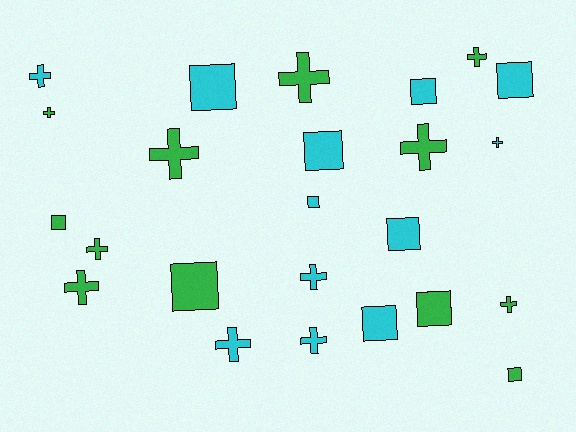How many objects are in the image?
There are 24 objects.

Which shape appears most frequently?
Cross, with 13 objects.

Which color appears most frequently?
Green, with 12 objects.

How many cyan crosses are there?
There are 5 cyan crosses.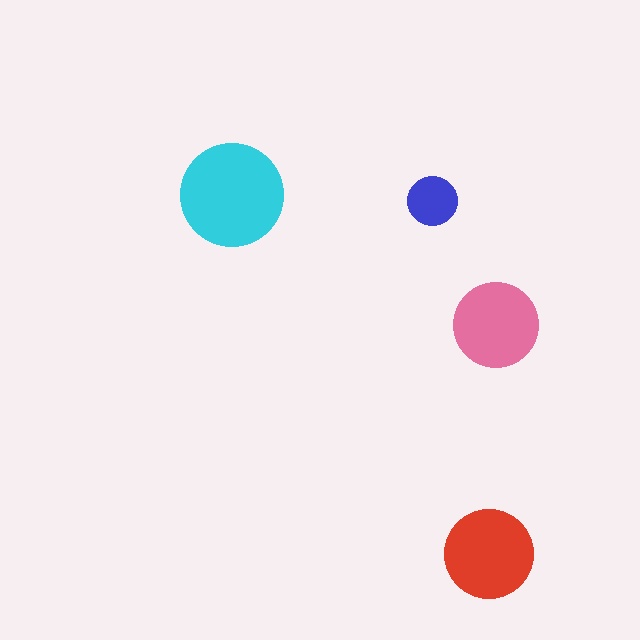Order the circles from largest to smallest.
the cyan one, the red one, the pink one, the blue one.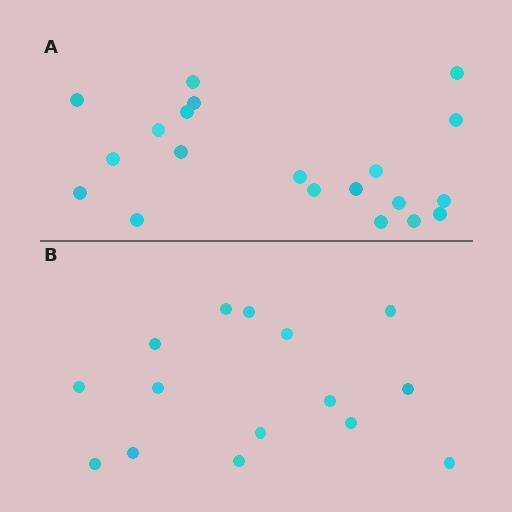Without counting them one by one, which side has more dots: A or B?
Region A (the top region) has more dots.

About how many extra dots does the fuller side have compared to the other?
Region A has about 5 more dots than region B.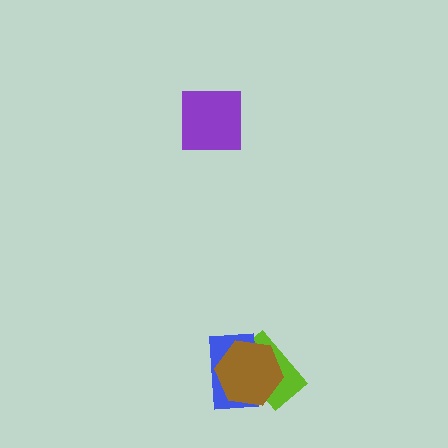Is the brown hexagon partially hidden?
No, no other shape covers it.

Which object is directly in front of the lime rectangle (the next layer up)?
The blue rectangle is directly in front of the lime rectangle.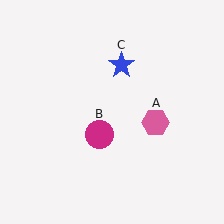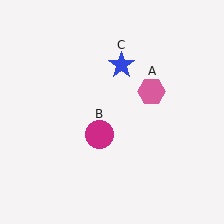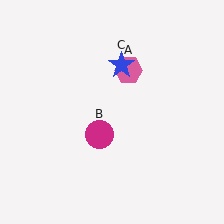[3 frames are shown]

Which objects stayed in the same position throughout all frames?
Magenta circle (object B) and blue star (object C) remained stationary.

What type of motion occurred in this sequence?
The pink hexagon (object A) rotated counterclockwise around the center of the scene.